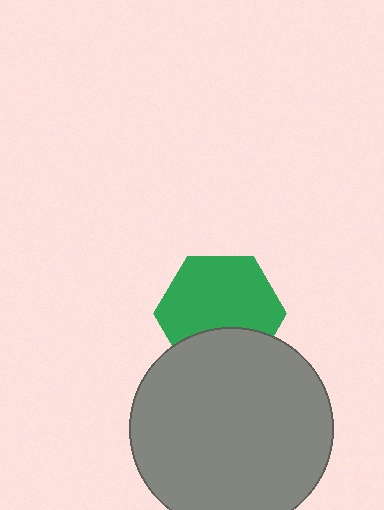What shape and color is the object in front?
The object in front is a gray circle.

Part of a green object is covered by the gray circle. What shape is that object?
It is a hexagon.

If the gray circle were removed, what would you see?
You would see the complete green hexagon.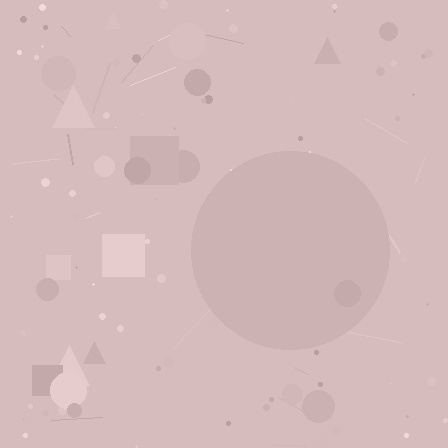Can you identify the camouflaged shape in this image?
The camouflaged shape is a circle.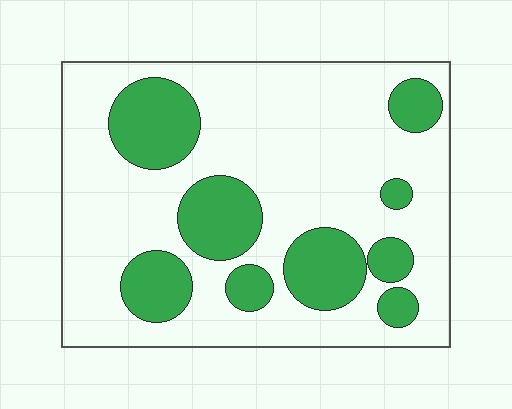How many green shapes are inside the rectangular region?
9.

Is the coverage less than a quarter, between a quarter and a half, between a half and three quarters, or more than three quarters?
Between a quarter and a half.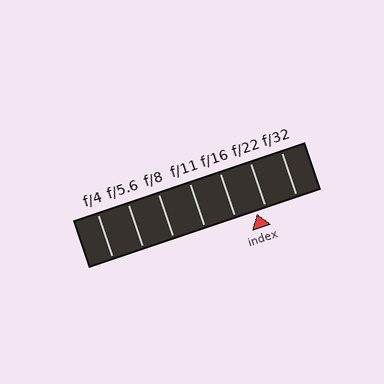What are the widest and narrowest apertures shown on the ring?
The widest aperture shown is f/4 and the narrowest is f/32.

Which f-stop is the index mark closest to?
The index mark is closest to f/22.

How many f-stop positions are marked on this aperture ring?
There are 7 f-stop positions marked.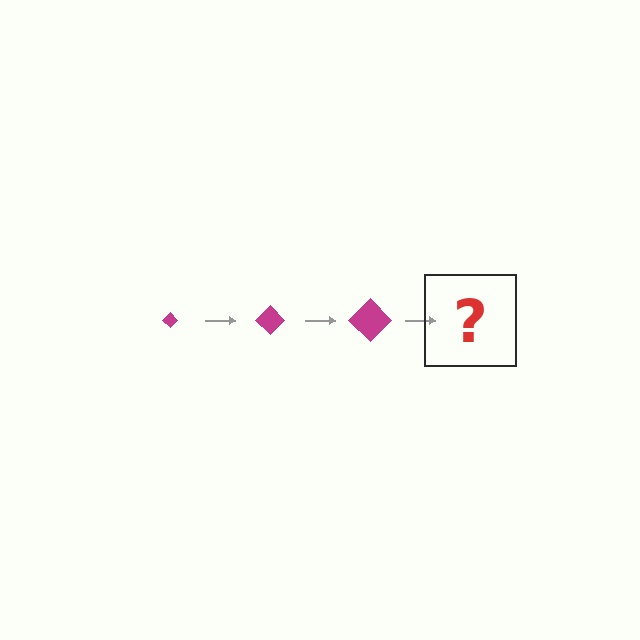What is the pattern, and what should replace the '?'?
The pattern is that the diamond gets progressively larger each step. The '?' should be a magenta diamond, larger than the previous one.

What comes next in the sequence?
The next element should be a magenta diamond, larger than the previous one.